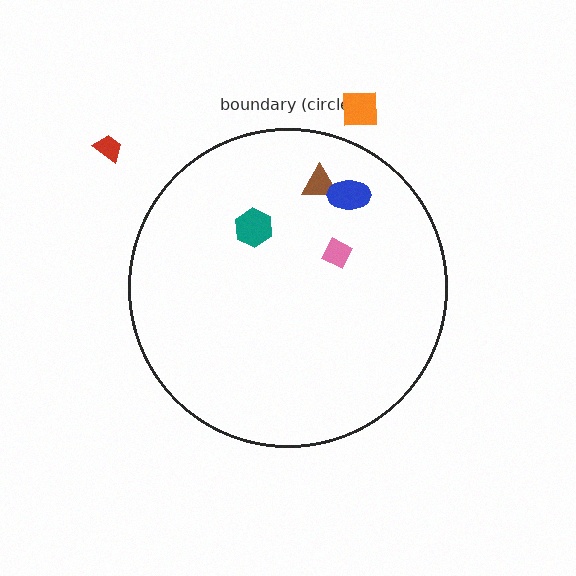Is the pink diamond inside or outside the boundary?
Inside.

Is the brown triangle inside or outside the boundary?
Inside.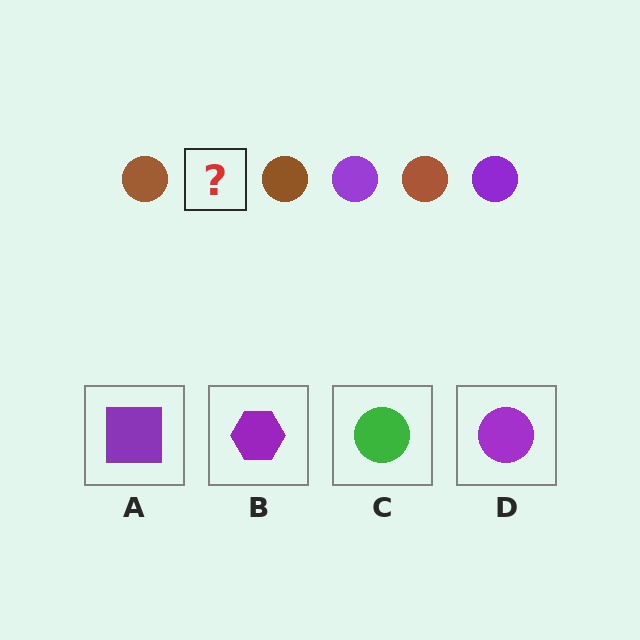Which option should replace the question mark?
Option D.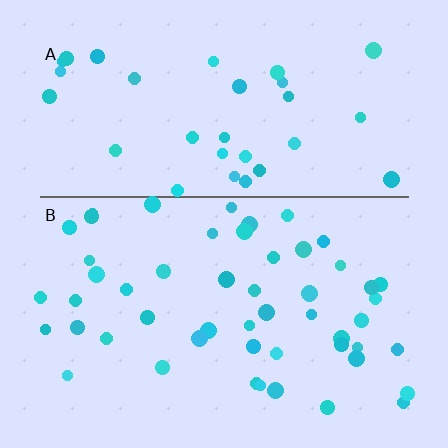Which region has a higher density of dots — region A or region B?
B (the bottom).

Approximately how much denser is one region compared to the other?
Approximately 1.5× — region B over region A.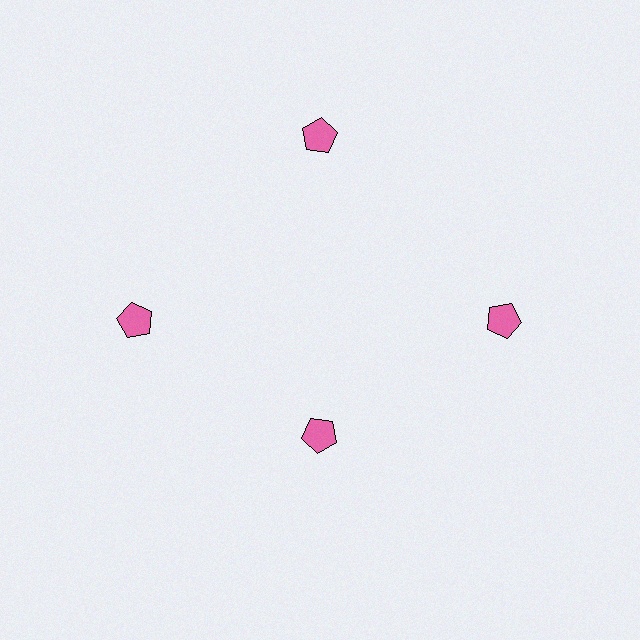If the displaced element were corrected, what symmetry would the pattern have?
It would have 4-fold rotational symmetry — the pattern would map onto itself every 90 degrees.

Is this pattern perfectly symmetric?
No. The 4 pink pentagons are arranged in a ring, but one element near the 6 o'clock position is pulled inward toward the center, breaking the 4-fold rotational symmetry.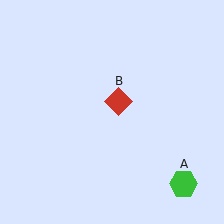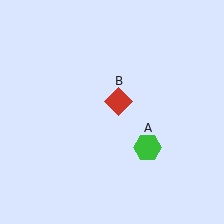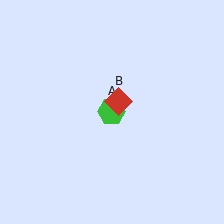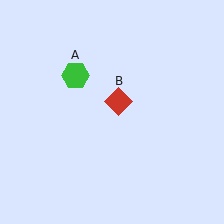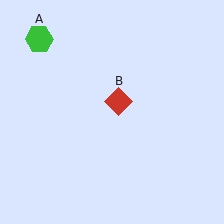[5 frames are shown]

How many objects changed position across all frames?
1 object changed position: green hexagon (object A).